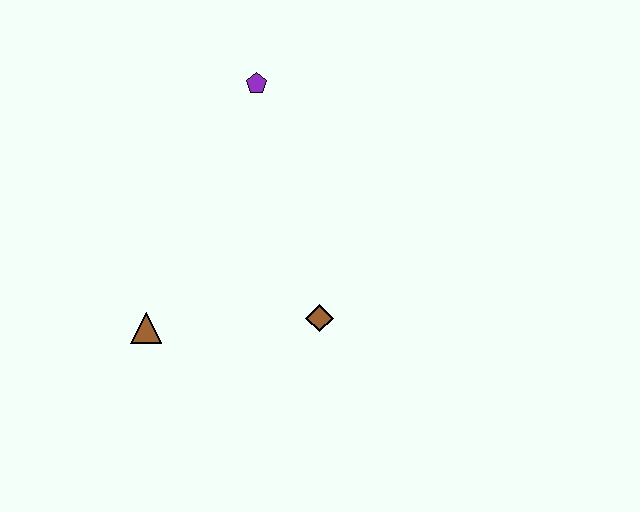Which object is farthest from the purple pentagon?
The brown triangle is farthest from the purple pentagon.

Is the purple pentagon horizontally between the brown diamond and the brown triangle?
Yes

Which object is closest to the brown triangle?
The brown diamond is closest to the brown triangle.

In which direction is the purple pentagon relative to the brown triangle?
The purple pentagon is above the brown triangle.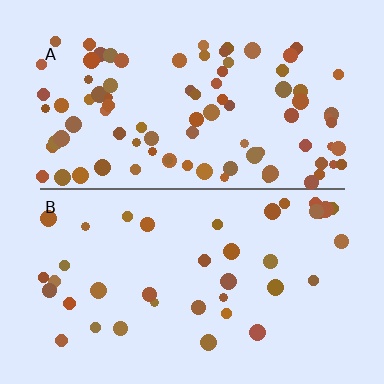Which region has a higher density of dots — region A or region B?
A (the top).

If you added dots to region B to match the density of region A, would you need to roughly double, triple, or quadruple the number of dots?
Approximately double.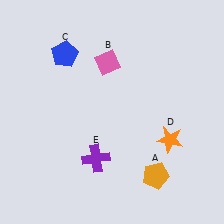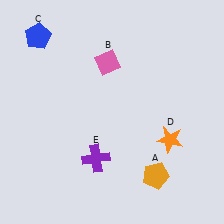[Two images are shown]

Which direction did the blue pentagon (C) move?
The blue pentagon (C) moved left.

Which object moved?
The blue pentagon (C) moved left.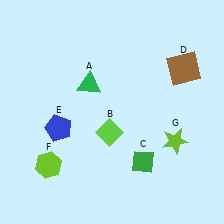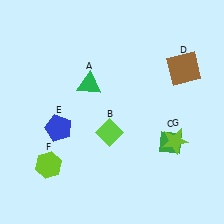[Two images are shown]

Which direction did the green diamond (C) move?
The green diamond (C) moved right.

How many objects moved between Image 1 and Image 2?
1 object moved between the two images.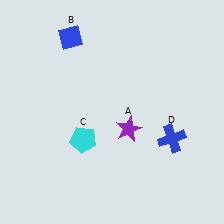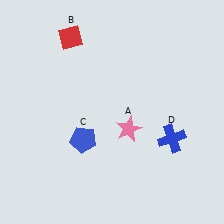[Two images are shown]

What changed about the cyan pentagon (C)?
In Image 1, C is cyan. In Image 2, it changed to blue.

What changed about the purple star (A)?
In Image 1, A is purple. In Image 2, it changed to pink.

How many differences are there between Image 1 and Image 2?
There are 3 differences between the two images.